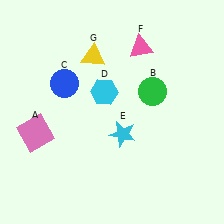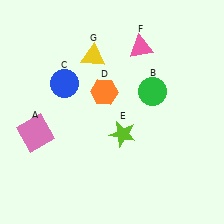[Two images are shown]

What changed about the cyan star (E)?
In Image 1, E is cyan. In Image 2, it changed to lime.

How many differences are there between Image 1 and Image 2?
There are 2 differences between the two images.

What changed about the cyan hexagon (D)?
In Image 1, D is cyan. In Image 2, it changed to orange.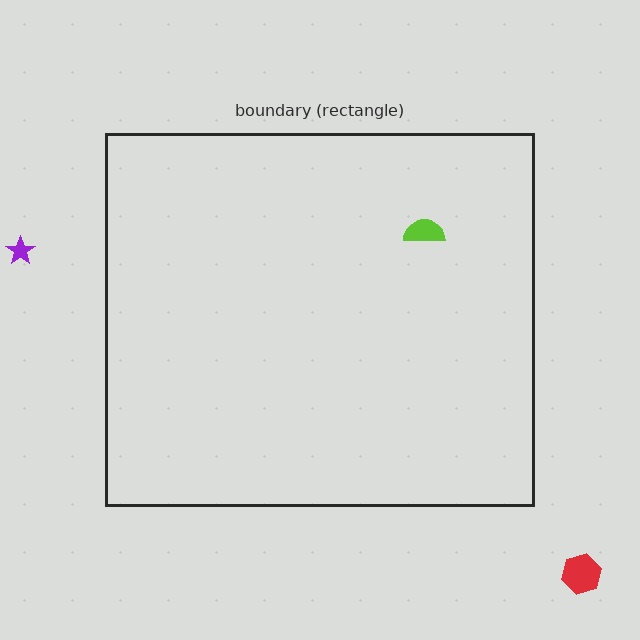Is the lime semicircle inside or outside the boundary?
Inside.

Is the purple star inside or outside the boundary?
Outside.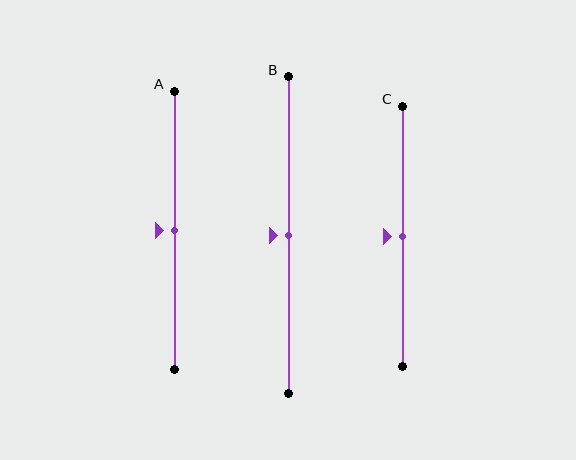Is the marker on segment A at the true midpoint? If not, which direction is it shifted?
Yes, the marker on segment A is at the true midpoint.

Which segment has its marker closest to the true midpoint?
Segment A has its marker closest to the true midpoint.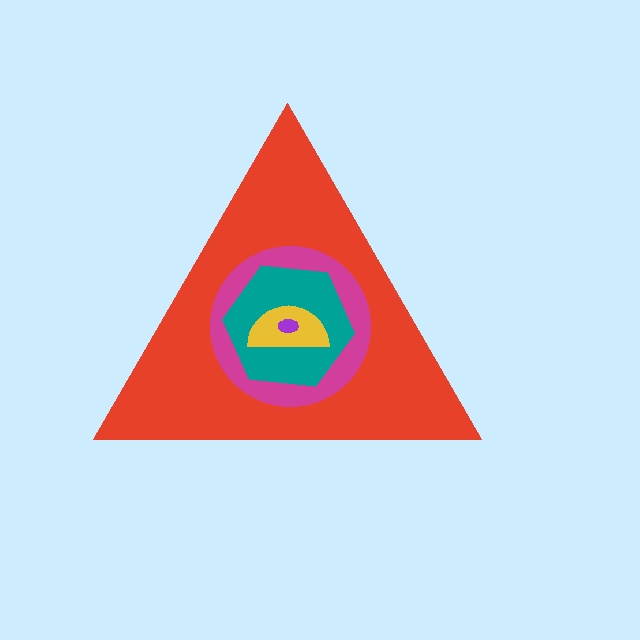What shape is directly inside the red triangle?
The magenta circle.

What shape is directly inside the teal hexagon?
The yellow semicircle.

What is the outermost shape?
The red triangle.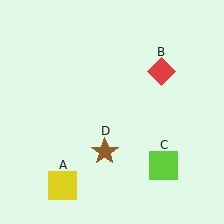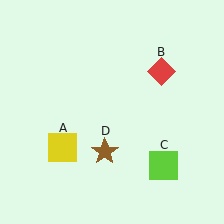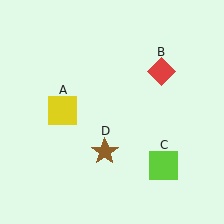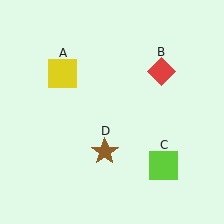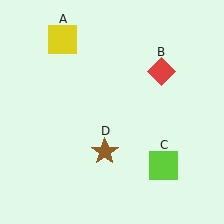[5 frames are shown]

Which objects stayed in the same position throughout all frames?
Red diamond (object B) and lime square (object C) and brown star (object D) remained stationary.